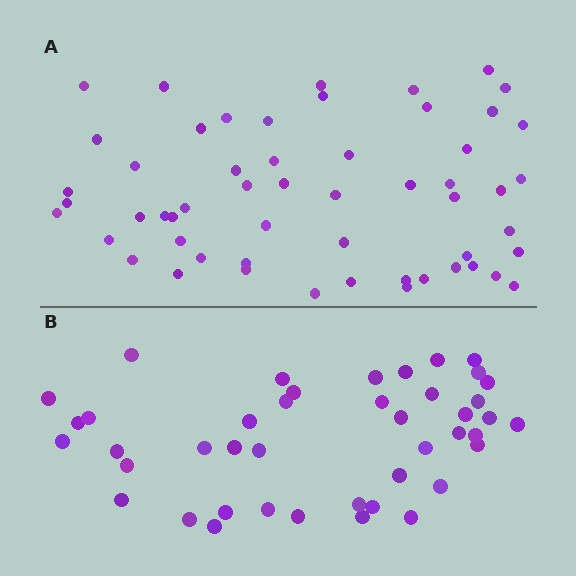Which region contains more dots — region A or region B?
Region A (the top region) has more dots.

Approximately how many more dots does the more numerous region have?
Region A has roughly 12 or so more dots than region B.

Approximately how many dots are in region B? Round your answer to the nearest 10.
About 40 dots. (The exact count is 43, which rounds to 40.)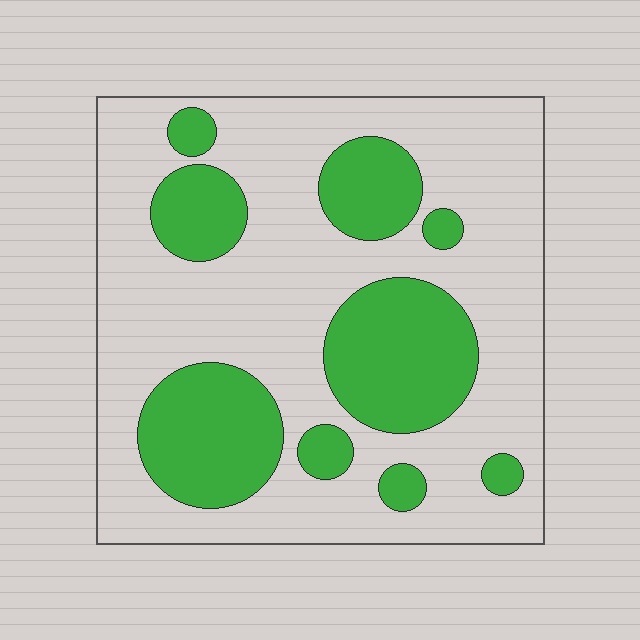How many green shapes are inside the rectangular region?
9.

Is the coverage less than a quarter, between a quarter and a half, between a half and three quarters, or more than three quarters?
Between a quarter and a half.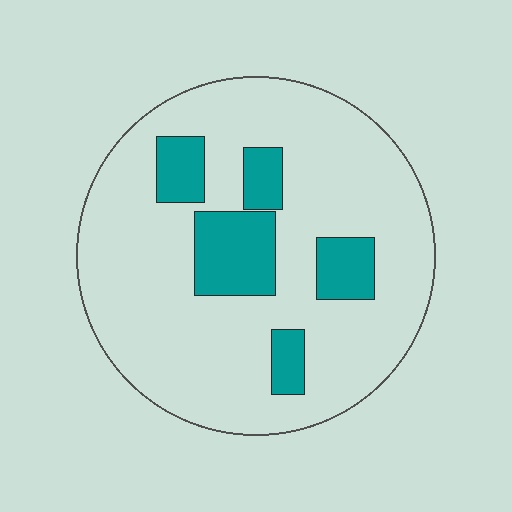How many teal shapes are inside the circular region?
5.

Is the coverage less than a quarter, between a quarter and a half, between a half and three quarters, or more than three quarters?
Less than a quarter.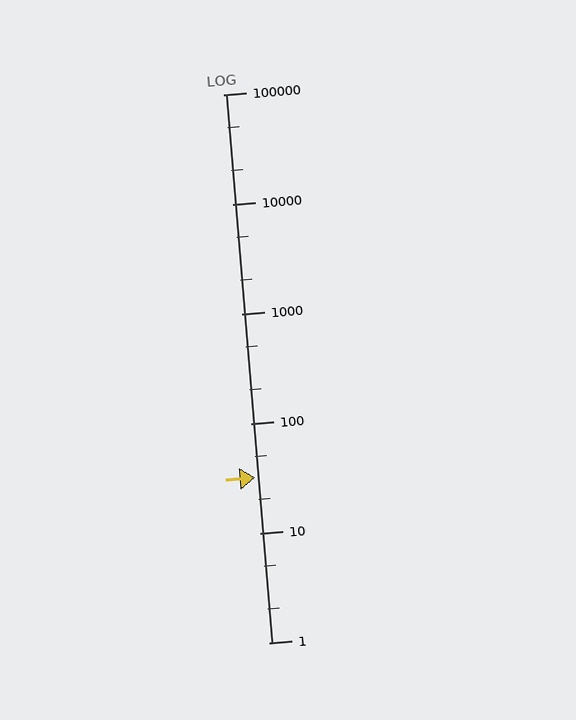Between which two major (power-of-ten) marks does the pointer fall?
The pointer is between 10 and 100.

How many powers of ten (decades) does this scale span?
The scale spans 5 decades, from 1 to 100000.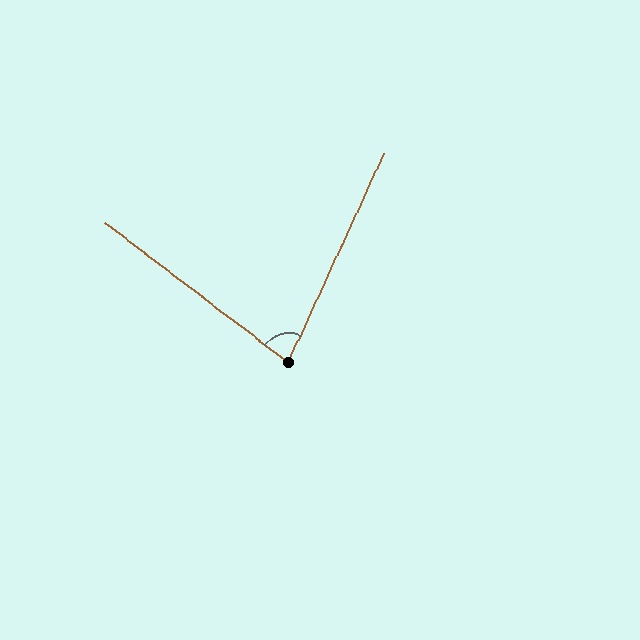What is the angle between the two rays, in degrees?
Approximately 77 degrees.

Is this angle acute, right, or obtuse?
It is acute.